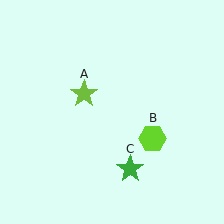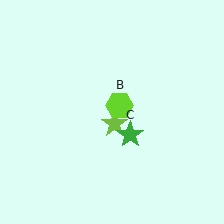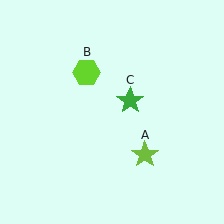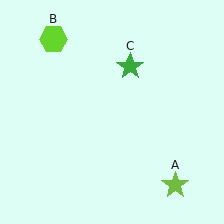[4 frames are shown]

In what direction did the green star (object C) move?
The green star (object C) moved up.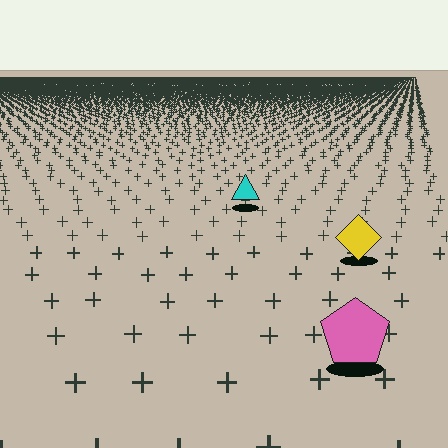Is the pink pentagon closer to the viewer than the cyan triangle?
Yes. The pink pentagon is closer — you can tell from the texture gradient: the ground texture is coarser near it.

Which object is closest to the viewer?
The pink pentagon is closest. The texture marks near it are larger and more spread out.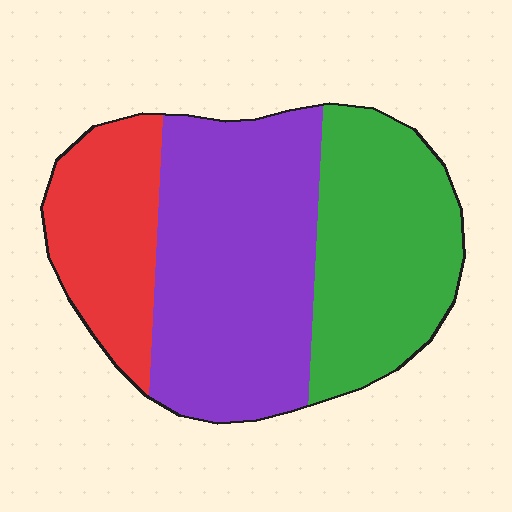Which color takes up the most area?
Purple, at roughly 45%.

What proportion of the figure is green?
Green takes up about one third (1/3) of the figure.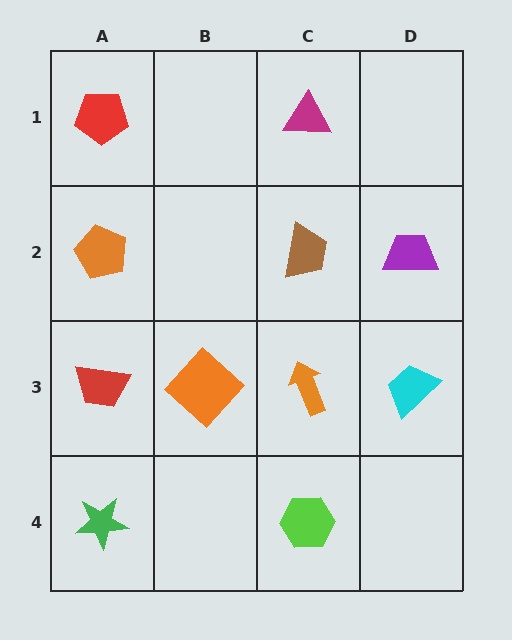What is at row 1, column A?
A red pentagon.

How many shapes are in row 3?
4 shapes.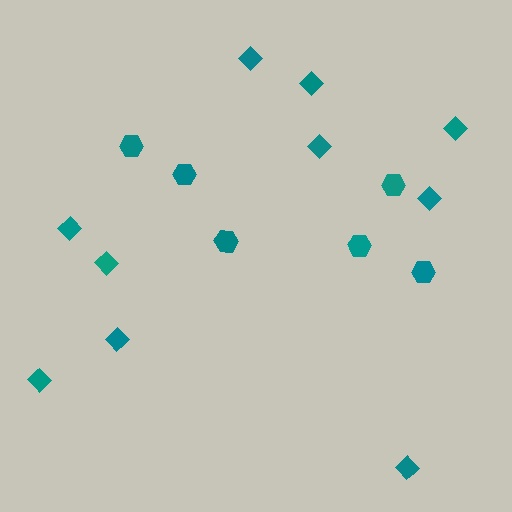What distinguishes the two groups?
There are 2 groups: one group of hexagons (6) and one group of diamonds (10).